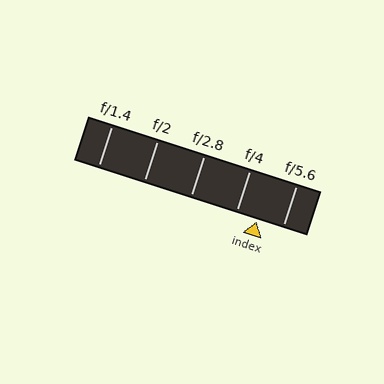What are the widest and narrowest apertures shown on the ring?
The widest aperture shown is f/1.4 and the narrowest is f/5.6.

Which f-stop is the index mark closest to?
The index mark is closest to f/4.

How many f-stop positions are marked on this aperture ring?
There are 5 f-stop positions marked.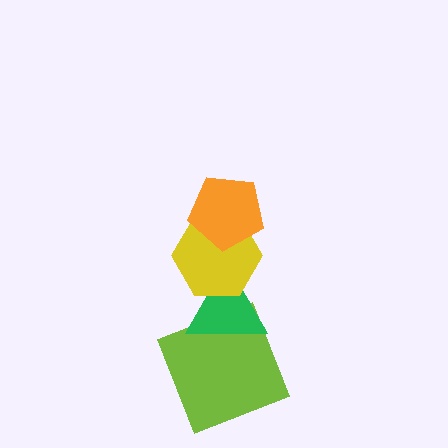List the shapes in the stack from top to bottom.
From top to bottom: the orange pentagon, the yellow hexagon, the green triangle, the lime square.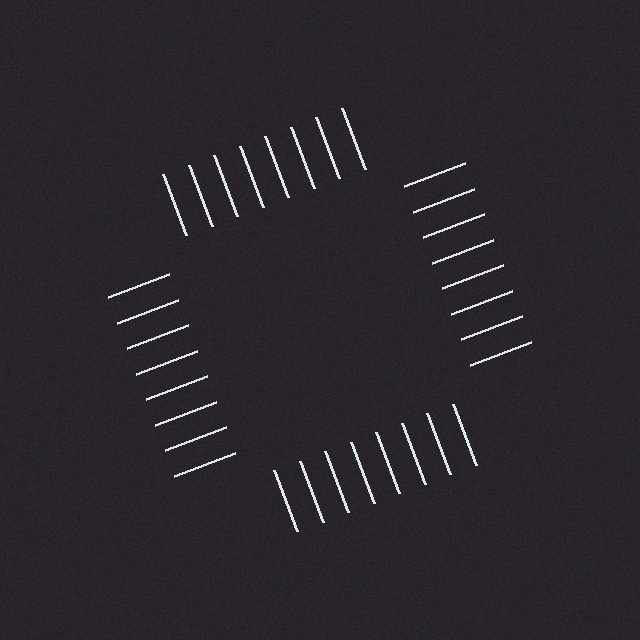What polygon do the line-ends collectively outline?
An illusory square — the line segments terminate on its edges but no continuous stroke is drawn.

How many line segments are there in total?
32 — 8 along each of the 4 edges.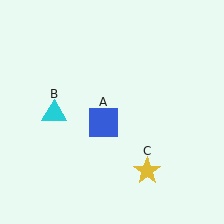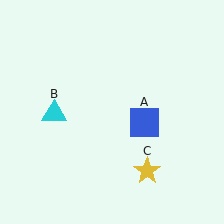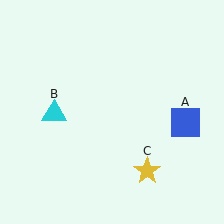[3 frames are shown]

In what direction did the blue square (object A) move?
The blue square (object A) moved right.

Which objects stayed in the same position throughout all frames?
Cyan triangle (object B) and yellow star (object C) remained stationary.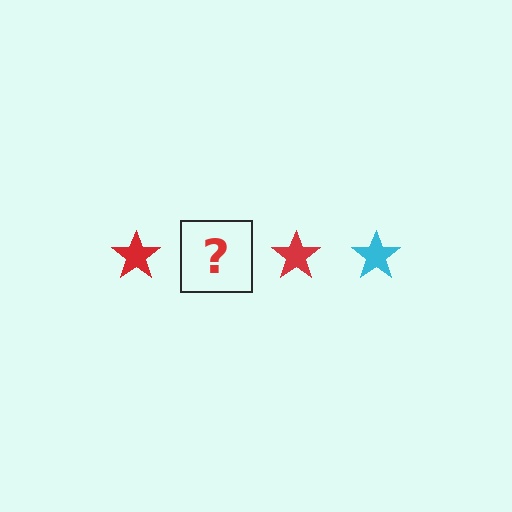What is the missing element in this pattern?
The missing element is a cyan star.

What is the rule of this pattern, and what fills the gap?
The rule is that the pattern cycles through red, cyan stars. The gap should be filled with a cyan star.